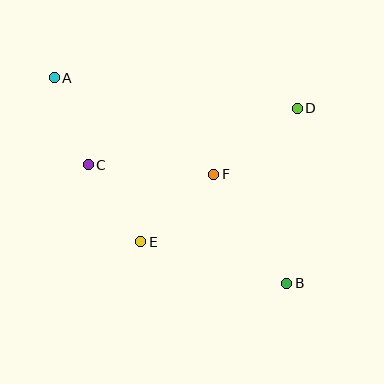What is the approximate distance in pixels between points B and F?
The distance between B and F is approximately 131 pixels.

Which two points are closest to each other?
Points C and E are closest to each other.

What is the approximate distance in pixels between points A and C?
The distance between A and C is approximately 94 pixels.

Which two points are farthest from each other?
Points A and B are farthest from each other.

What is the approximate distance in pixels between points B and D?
The distance between B and D is approximately 176 pixels.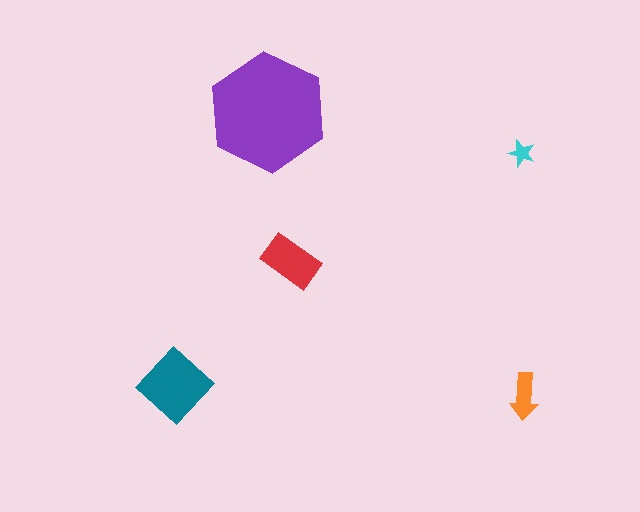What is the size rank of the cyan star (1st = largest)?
5th.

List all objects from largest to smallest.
The purple hexagon, the teal diamond, the red rectangle, the orange arrow, the cyan star.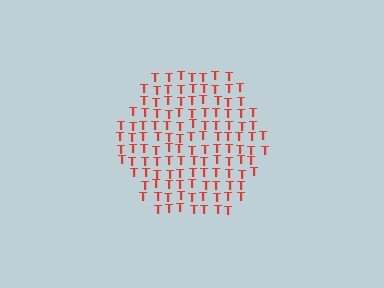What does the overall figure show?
The overall figure shows a hexagon.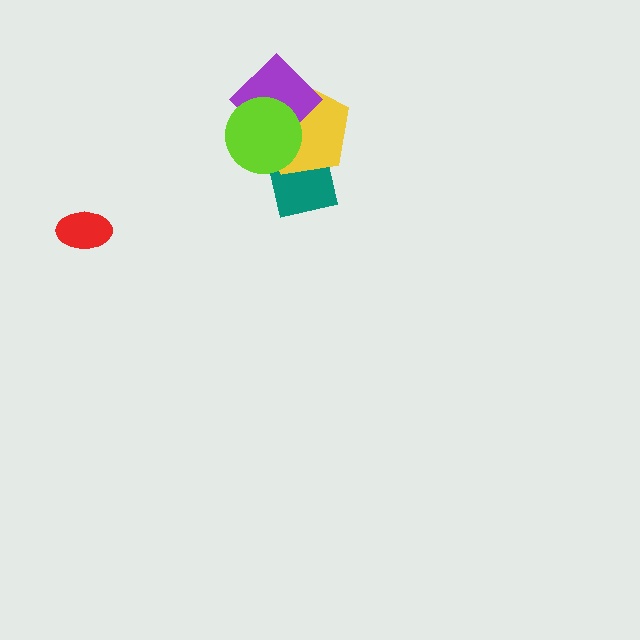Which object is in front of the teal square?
The yellow pentagon is in front of the teal square.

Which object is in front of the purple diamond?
The lime circle is in front of the purple diamond.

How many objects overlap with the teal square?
1 object overlaps with the teal square.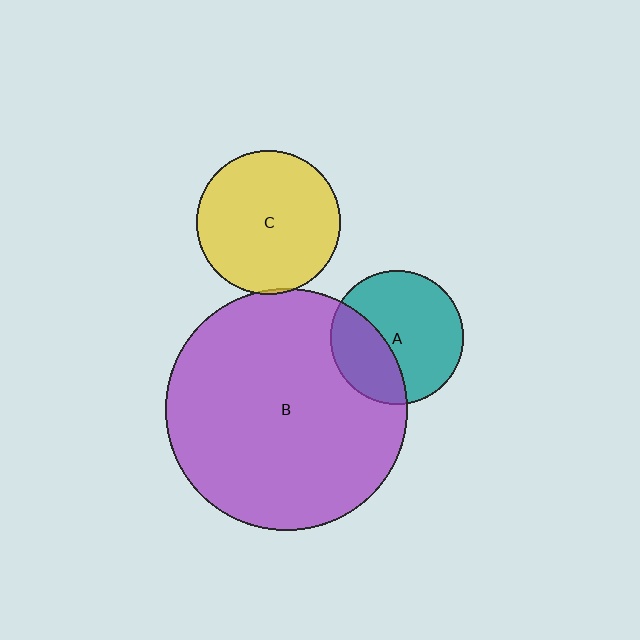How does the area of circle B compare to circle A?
Approximately 3.3 times.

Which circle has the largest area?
Circle B (purple).